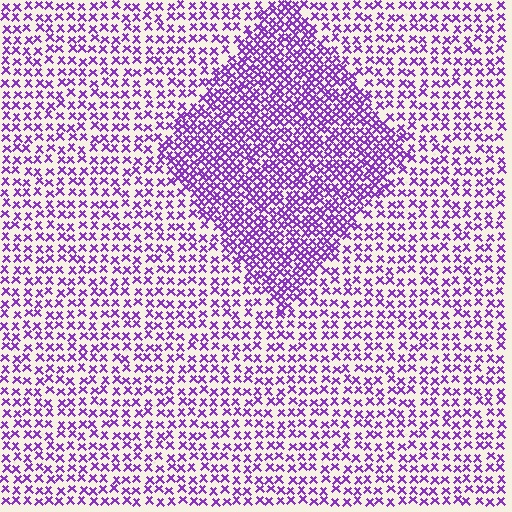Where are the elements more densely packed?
The elements are more densely packed inside the diamond boundary.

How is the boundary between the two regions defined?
The boundary is defined by a change in element density (approximately 1.9x ratio). All elements are the same color, size, and shape.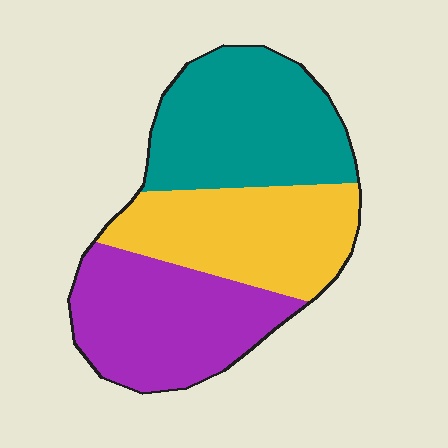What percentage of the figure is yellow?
Yellow covers about 30% of the figure.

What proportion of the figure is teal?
Teal covers about 35% of the figure.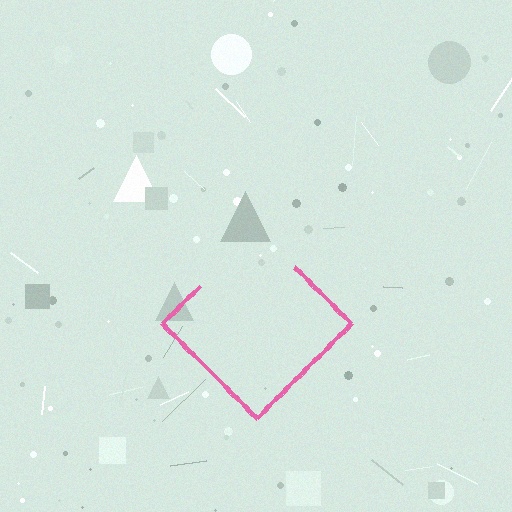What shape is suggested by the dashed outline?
The dashed outline suggests a diamond.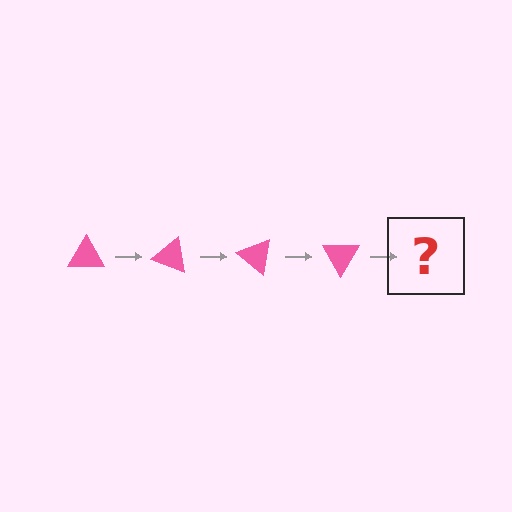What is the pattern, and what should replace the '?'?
The pattern is that the triangle rotates 20 degrees each step. The '?' should be a pink triangle rotated 80 degrees.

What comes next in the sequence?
The next element should be a pink triangle rotated 80 degrees.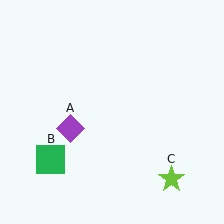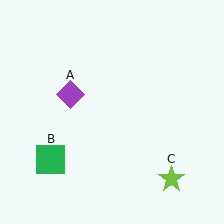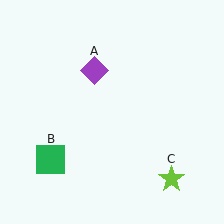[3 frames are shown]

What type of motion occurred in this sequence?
The purple diamond (object A) rotated clockwise around the center of the scene.